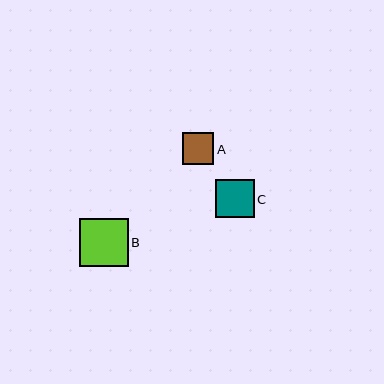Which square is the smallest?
Square A is the smallest with a size of approximately 32 pixels.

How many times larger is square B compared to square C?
Square B is approximately 1.3 times the size of square C.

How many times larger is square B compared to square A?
Square B is approximately 1.5 times the size of square A.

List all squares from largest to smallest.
From largest to smallest: B, C, A.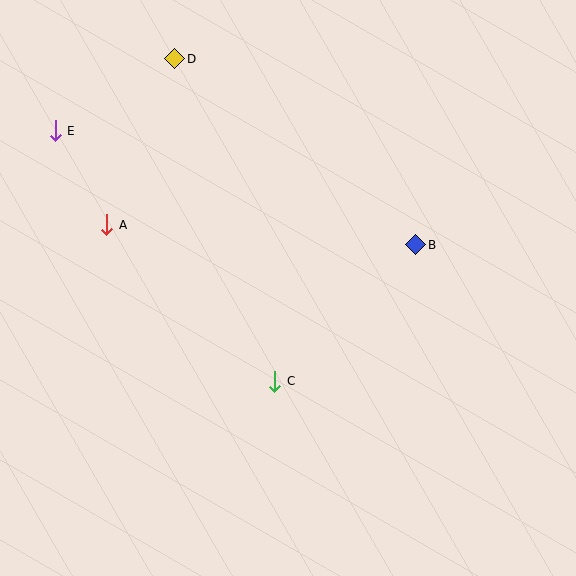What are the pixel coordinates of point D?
Point D is at (175, 59).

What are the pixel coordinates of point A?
Point A is at (107, 225).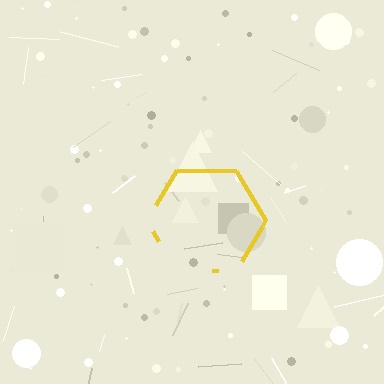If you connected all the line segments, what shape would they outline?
They would outline a hexagon.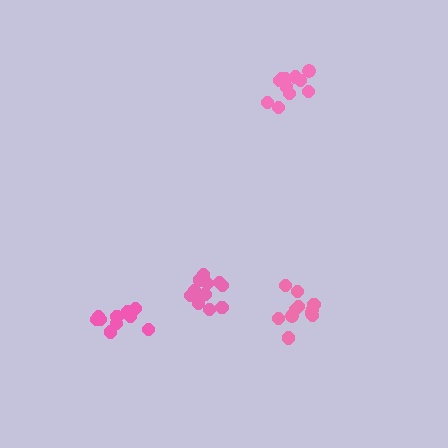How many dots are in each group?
Group 1: 11 dots, Group 2: 11 dots, Group 3: 11 dots, Group 4: 11 dots (44 total).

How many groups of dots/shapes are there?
There are 4 groups.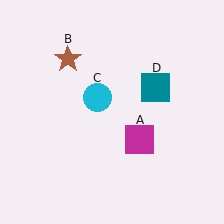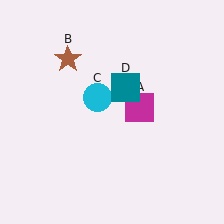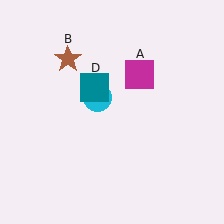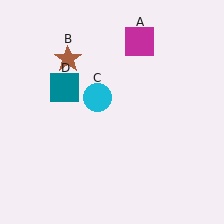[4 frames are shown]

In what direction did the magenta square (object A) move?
The magenta square (object A) moved up.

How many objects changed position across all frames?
2 objects changed position: magenta square (object A), teal square (object D).